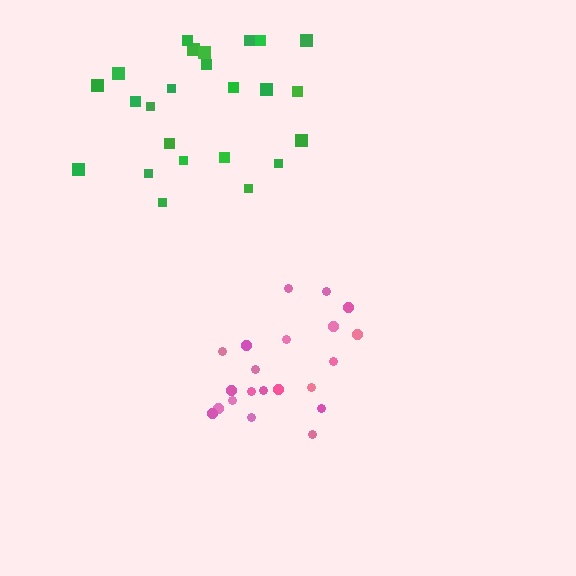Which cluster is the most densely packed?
Pink.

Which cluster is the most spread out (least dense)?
Green.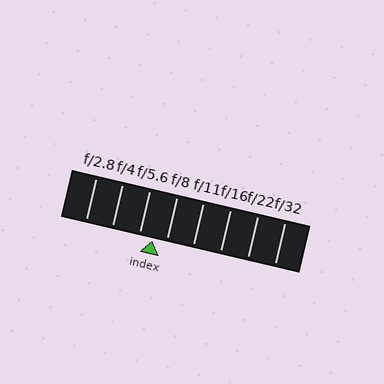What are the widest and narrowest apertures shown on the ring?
The widest aperture shown is f/2.8 and the narrowest is f/32.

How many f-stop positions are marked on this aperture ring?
There are 8 f-stop positions marked.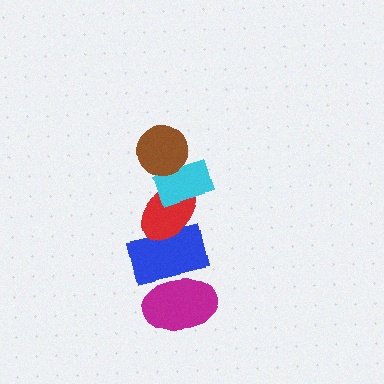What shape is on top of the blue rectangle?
The red ellipse is on top of the blue rectangle.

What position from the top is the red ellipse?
The red ellipse is 3rd from the top.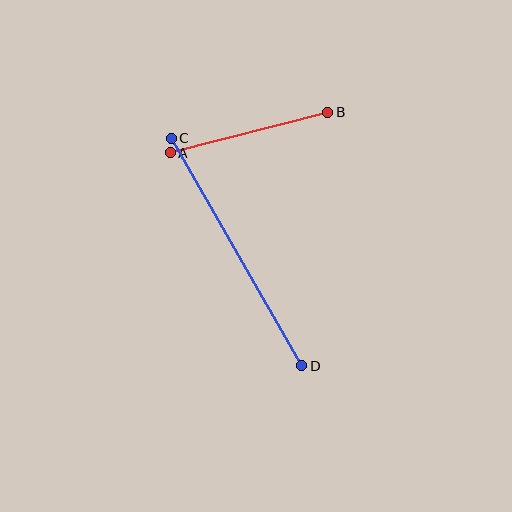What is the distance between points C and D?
The distance is approximately 262 pixels.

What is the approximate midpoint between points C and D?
The midpoint is at approximately (236, 252) pixels.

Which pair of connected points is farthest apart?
Points C and D are farthest apart.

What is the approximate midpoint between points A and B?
The midpoint is at approximately (249, 132) pixels.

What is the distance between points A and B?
The distance is approximately 162 pixels.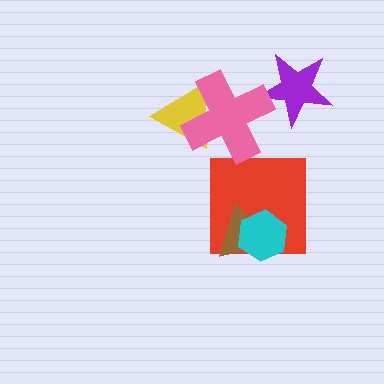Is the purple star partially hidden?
Yes, it is partially covered by another shape.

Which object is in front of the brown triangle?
The cyan hexagon is in front of the brown triangle.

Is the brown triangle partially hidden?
Yes, it is partially covered by another shape.